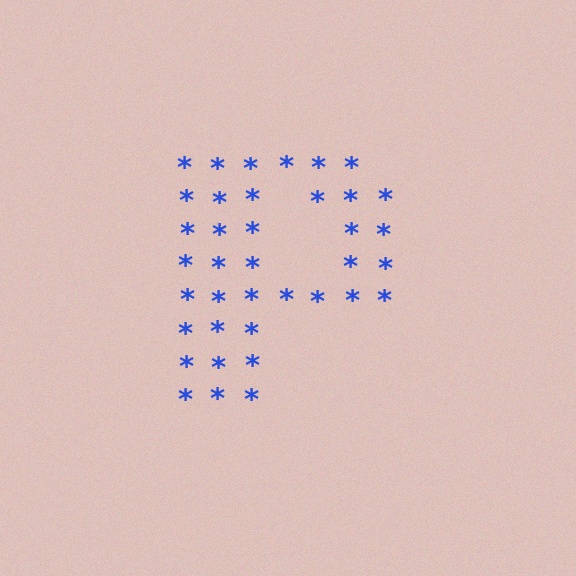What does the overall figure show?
The overall figure shows the letter P.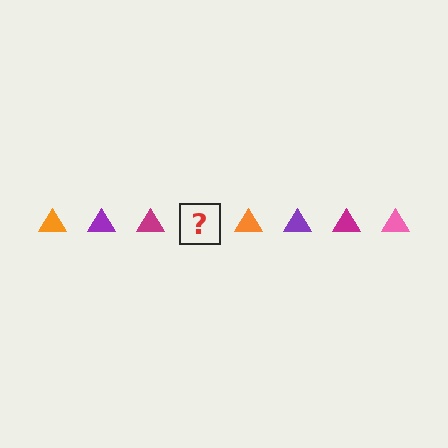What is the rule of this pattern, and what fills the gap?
The rule is that the pattern cycles through orange, purple, magenta, pink triangles. The gap should be filled with a pink triangle.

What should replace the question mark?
The question mark should be replaced with a pink triangle.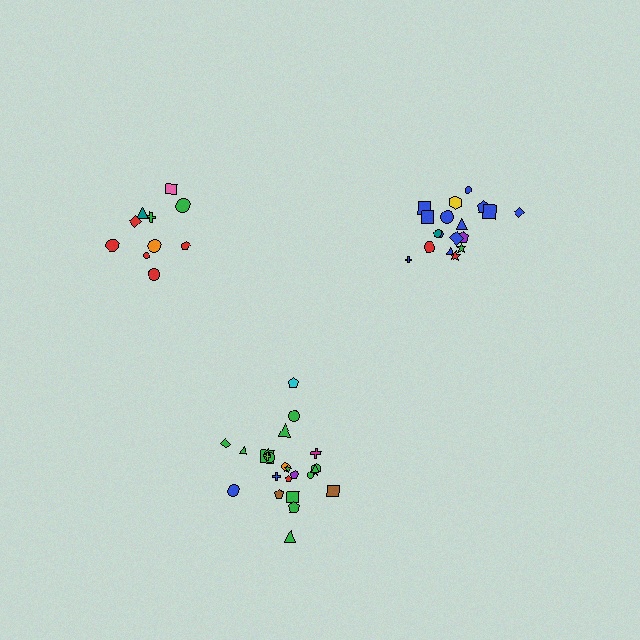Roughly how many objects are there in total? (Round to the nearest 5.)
Roughly 55 objects in total.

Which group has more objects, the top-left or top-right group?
The top-right group.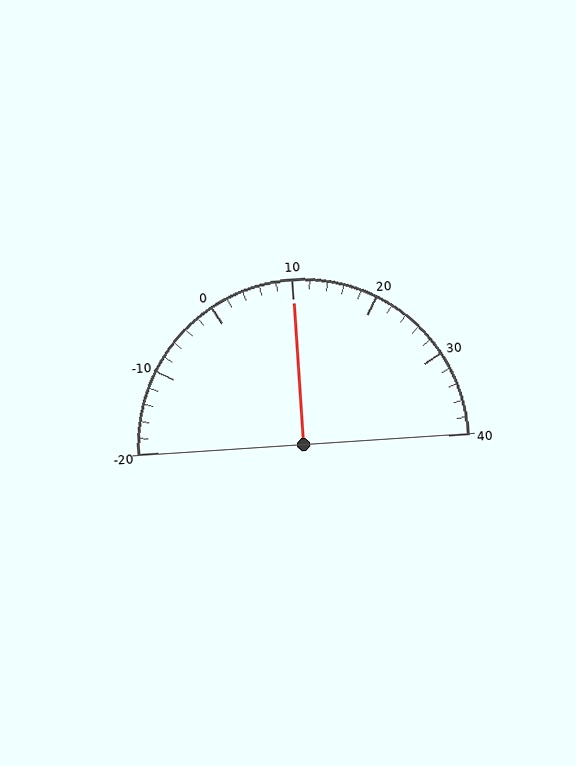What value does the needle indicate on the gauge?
The needle indicates approximately 10.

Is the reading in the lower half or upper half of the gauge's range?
The reading is in the upper half of the range (-20 to 40).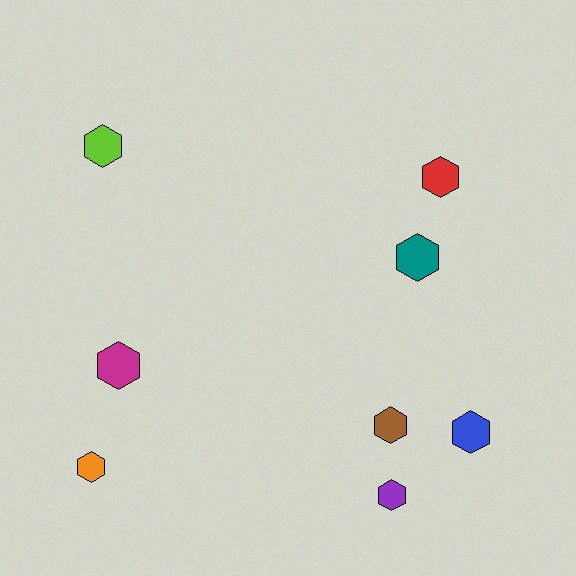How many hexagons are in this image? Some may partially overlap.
There are 8 hexagons.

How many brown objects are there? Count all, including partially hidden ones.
There is 1 brown object.